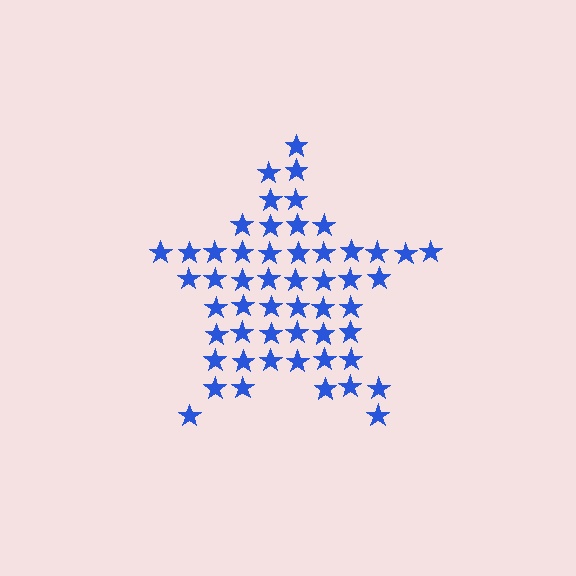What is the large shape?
The large shape is a star.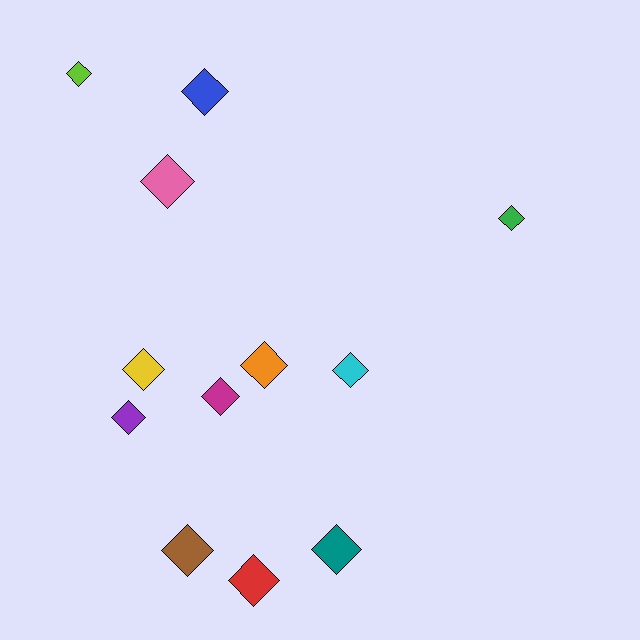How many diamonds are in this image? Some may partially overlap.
There are 12 diamonds.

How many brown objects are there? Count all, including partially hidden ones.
There is 1 brown object.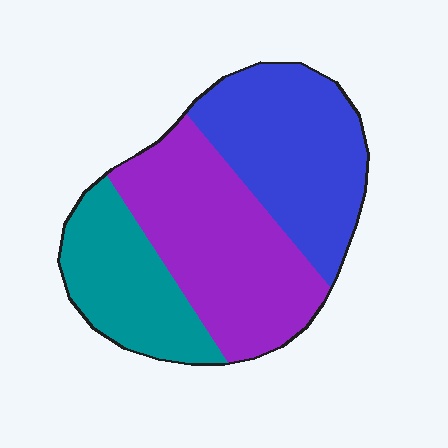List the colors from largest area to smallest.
From largest to smallest: purple, blue, teal.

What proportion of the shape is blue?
Blue covers about 35% of the shape.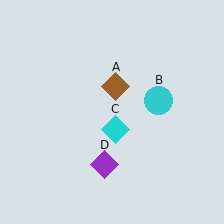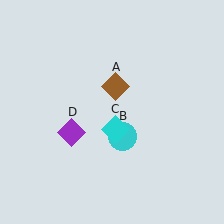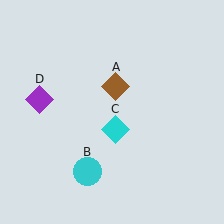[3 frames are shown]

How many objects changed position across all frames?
2 objects changed position: cyan circle (object B), purple diamond (object D).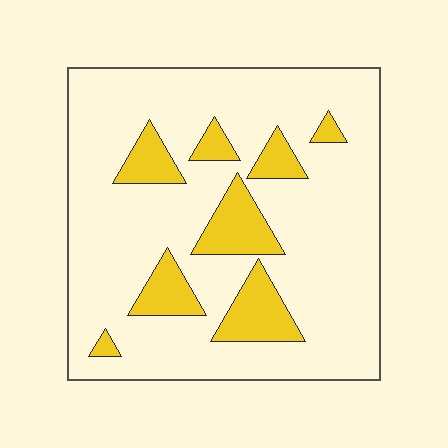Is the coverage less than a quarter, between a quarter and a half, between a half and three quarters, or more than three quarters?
Less than a quarter.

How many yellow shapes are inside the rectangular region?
8.